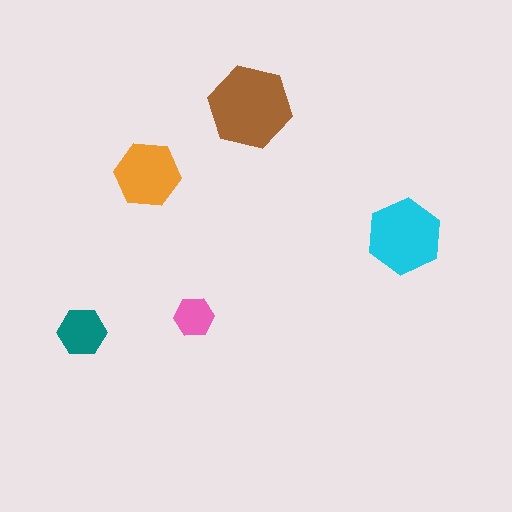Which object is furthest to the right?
The cyan hexagon is rightmost.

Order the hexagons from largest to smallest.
the brown one, the cyan one, the orange one, the teal one, the pink one.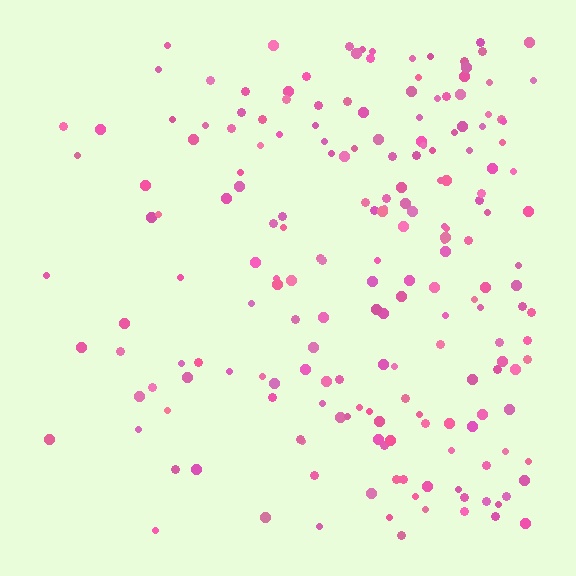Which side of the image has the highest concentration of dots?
The right.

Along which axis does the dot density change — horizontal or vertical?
Horizontal.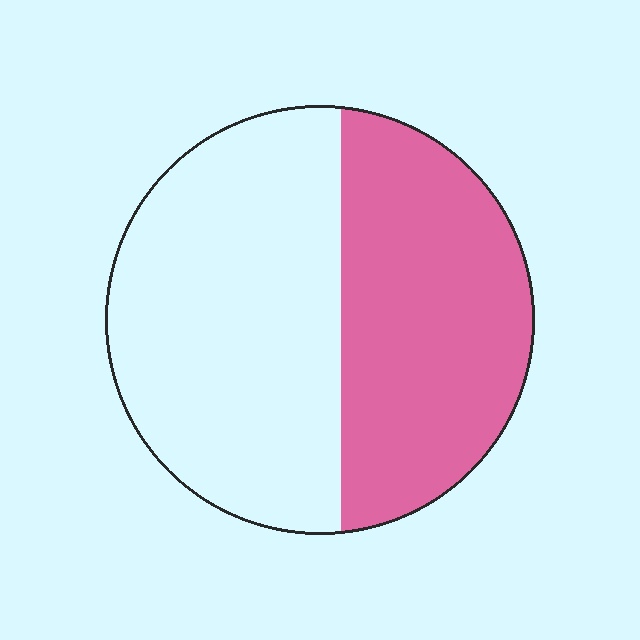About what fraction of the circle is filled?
About two fifths (2/5).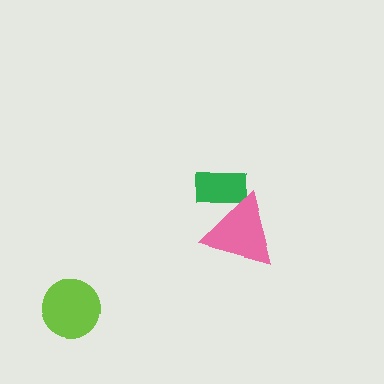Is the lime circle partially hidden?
No, no other shape covers it.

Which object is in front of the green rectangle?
The pink triangle is in front of the green rectangle.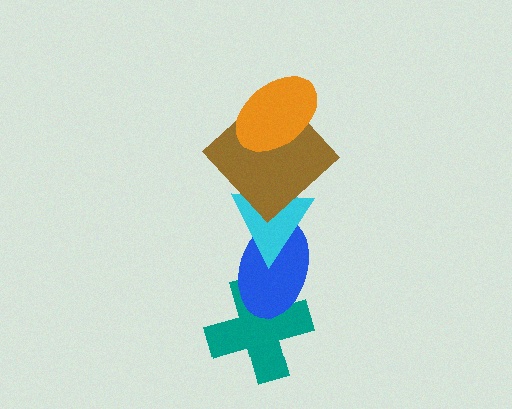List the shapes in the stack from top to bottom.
From top to bottom: the orange ellipse, the brown diamond, the cyan triangle, the blue ellipse, the teal cross.